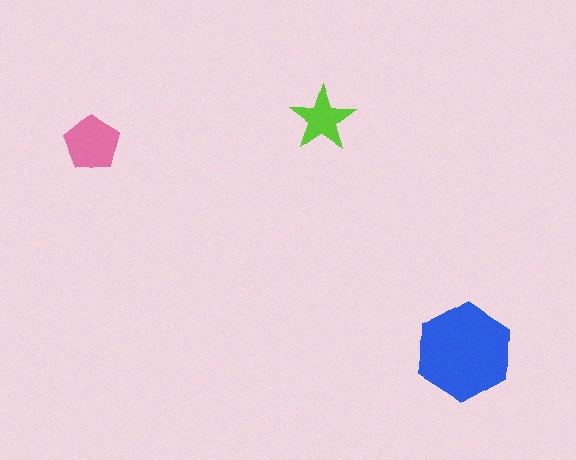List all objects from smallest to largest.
The lime star, the pink pentagon, the blue hexagon.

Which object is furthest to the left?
The pink pentagon is leftmost.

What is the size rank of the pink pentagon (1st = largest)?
2nd.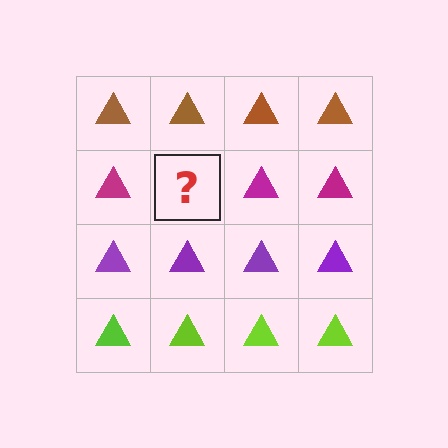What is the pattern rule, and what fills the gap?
The rule is that each row has a consistent color. The gap should be filled with a magenta triangle.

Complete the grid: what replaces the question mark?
The question mark should be replaced with a magenta triangle.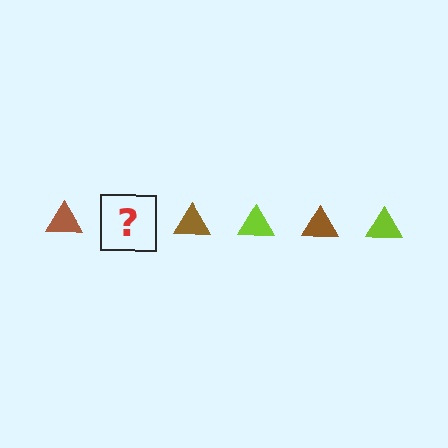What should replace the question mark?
The question mark should be replaced with a lime triangle.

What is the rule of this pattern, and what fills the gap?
The rule is that the pattern cycles through brown, lime triangles. The gap should be filled with a lime triangle.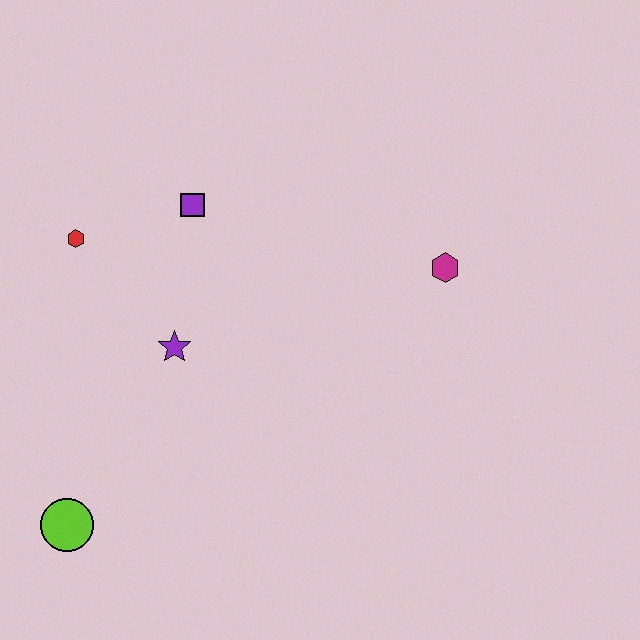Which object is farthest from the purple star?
The magenta hexagon is farthest from the purple star.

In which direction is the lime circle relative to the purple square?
The lime circle is below the purple square.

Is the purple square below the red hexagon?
No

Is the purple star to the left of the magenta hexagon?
Yes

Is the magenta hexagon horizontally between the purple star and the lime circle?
No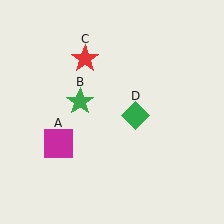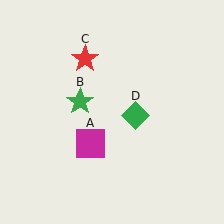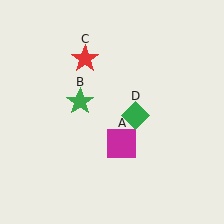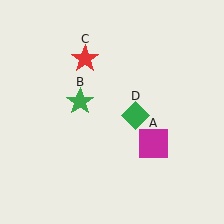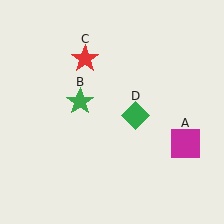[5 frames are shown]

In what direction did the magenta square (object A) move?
The magenta square (object A) moved right.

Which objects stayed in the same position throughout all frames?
Green star (object B) and red star (object C) and green diamond (object D) remained stationary.